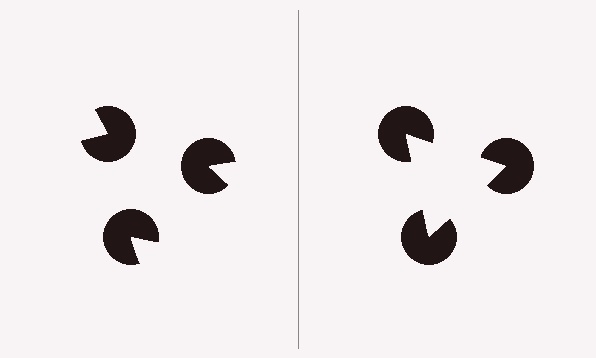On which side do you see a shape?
An illusory triangle appears on the right side. On the left side the wedge cuts are rotated, so no coherent shape forms.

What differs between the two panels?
The pac-man discs are positioned identically on both sides; only the wedge orientations differ. On the right they align to a triangle; on the left they are misaligned.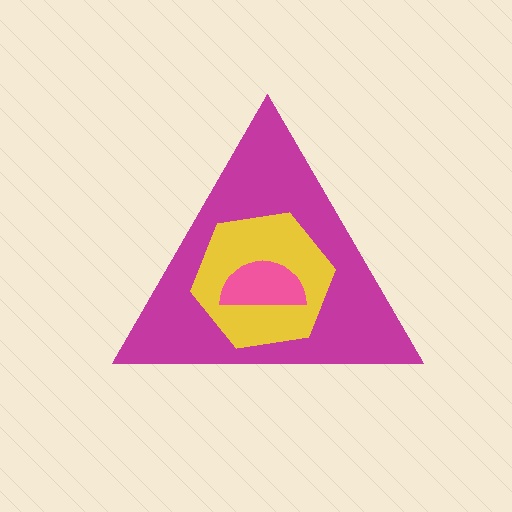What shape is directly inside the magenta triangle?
The yellow hexagon.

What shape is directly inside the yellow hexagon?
The pink semicircle.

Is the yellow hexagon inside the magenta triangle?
Yes.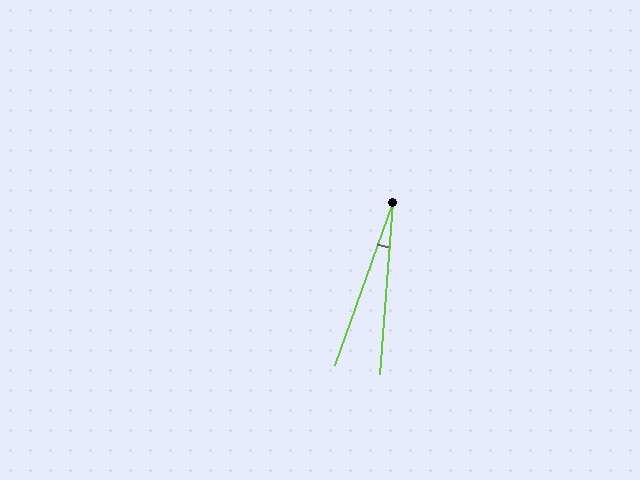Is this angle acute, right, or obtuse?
It is acute.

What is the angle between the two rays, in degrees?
Approximately 15 degrees.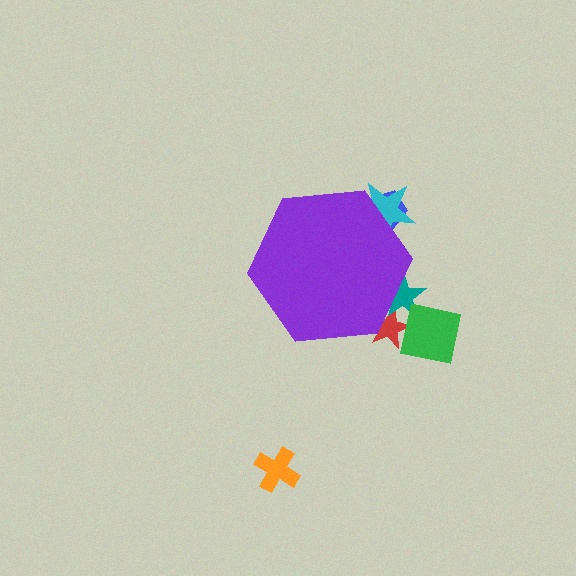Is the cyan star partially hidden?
Yes, the cyan star is partially hidden behind the purple hexagon.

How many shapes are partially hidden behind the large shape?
4 shapes are partially hidden.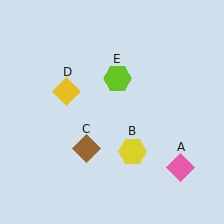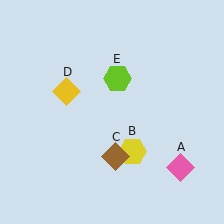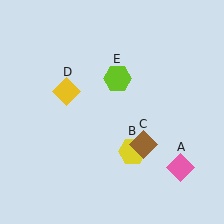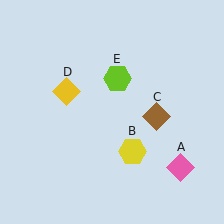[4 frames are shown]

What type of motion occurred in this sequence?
The brown diamond (object C) rotated counterclockwise around the center of the scene.